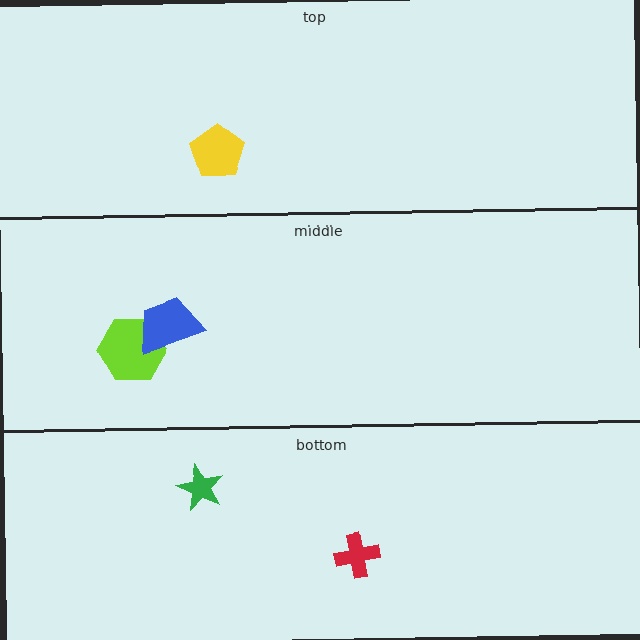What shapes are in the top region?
The yellow pentagon.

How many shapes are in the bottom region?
2.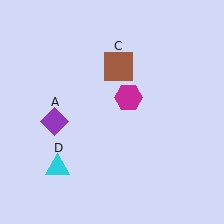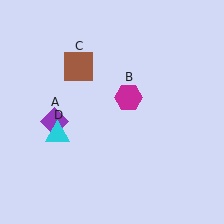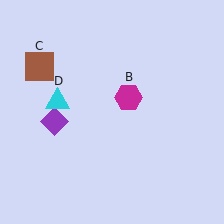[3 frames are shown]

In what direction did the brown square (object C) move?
The brown square (object C) moved left.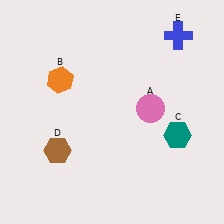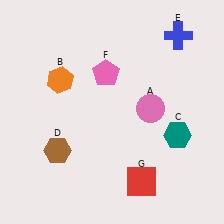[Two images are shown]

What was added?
A pink pentagon (F), a red square (G) were added in Image 2.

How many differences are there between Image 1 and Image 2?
There are 2 differences between the two images.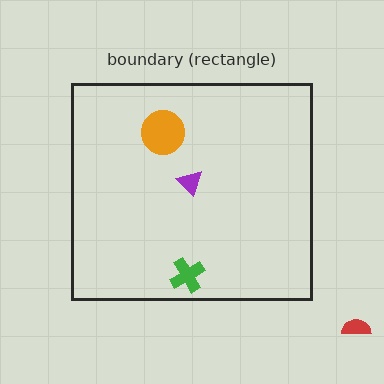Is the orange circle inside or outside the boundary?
Inside.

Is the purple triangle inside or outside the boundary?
Inside.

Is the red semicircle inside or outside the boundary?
Outside.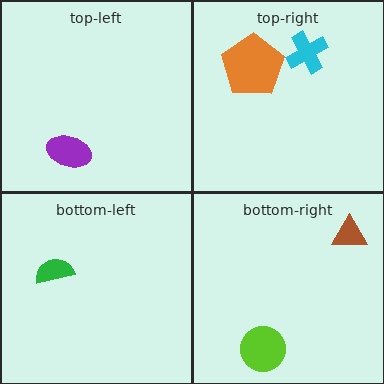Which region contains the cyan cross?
The top-right region.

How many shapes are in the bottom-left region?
1.